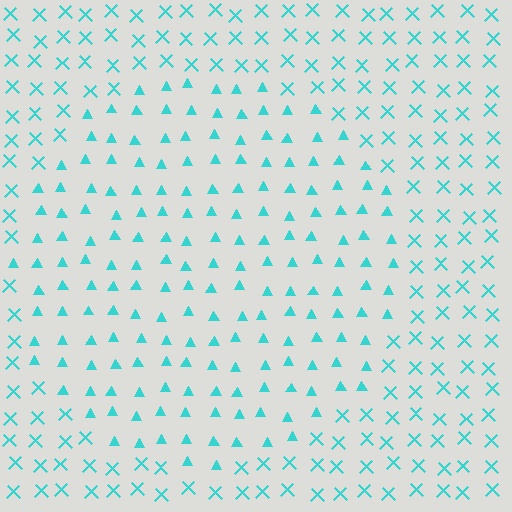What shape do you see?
I see a circle.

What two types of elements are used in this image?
The image uses triangles inside the circle region and X marks outside it.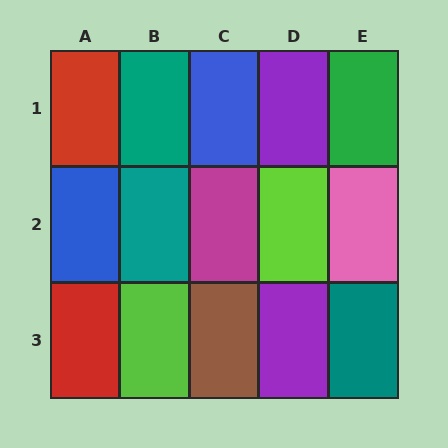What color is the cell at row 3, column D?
Purple.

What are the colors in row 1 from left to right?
Red, teal, blue, purple, green.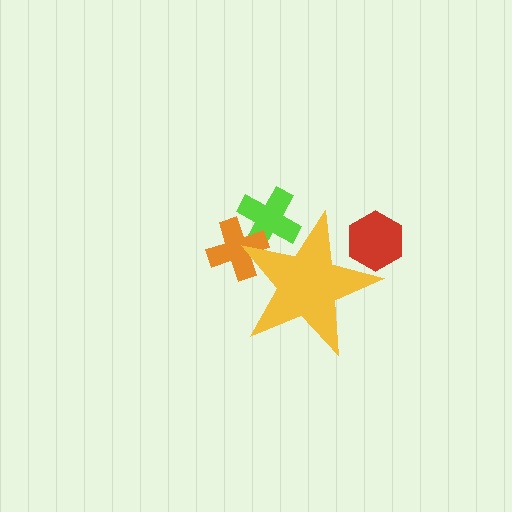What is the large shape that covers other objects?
A yellow star.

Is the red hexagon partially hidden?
Yes, the red hexagon is partially hidden behind the yellow star.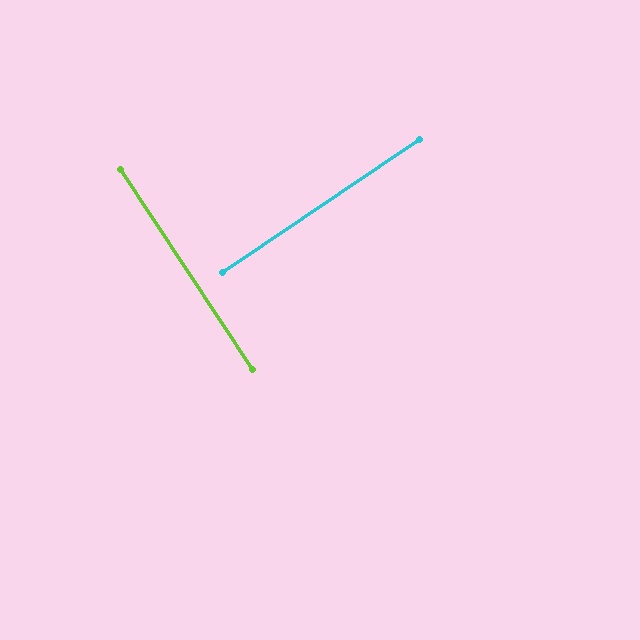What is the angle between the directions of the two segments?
Approximately 90 degrees.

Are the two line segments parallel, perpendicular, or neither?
Perpendicular — they meet at approximately 90°.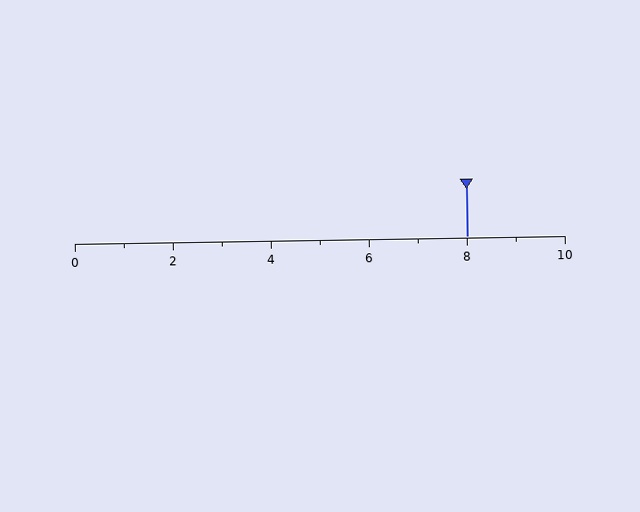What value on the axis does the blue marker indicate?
The marker indicates approximately 8.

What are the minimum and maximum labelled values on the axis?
The axis runs from 0 to 10.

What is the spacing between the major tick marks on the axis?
The major ticks are spaced 2 apart.